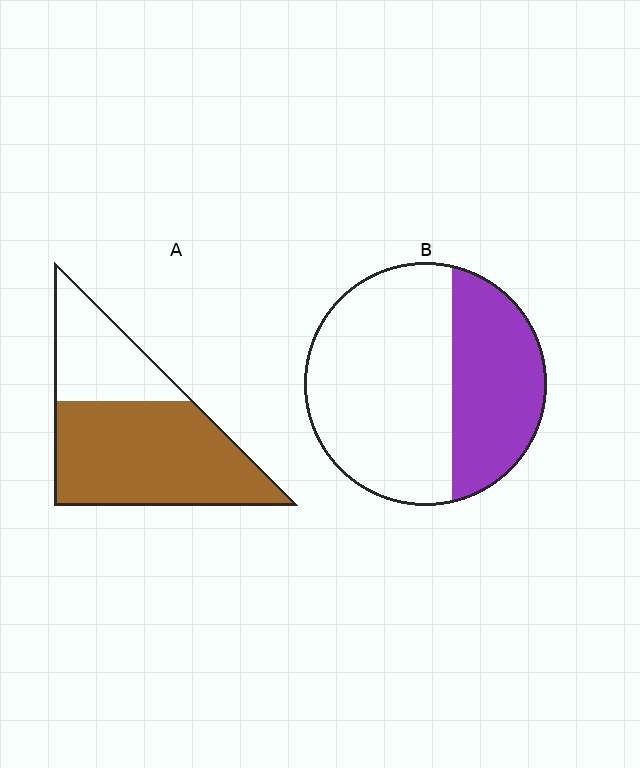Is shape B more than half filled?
No.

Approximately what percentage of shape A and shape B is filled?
A is approximately 65% and B is approximately 35%.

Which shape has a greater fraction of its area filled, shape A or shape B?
Shape A.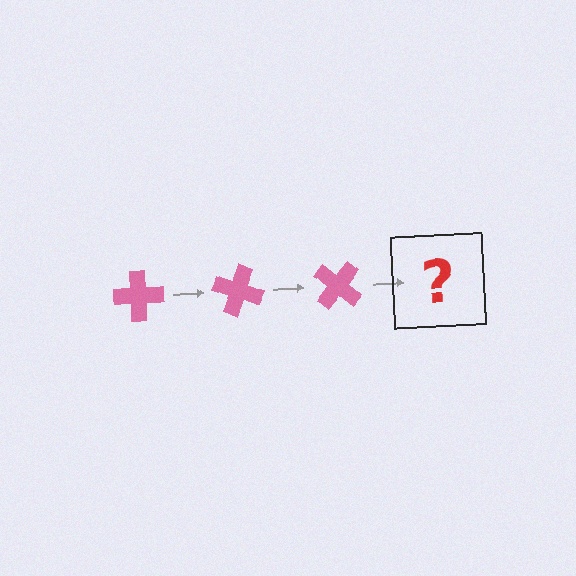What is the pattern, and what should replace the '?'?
The pattern is that the cross rotates 20 degrees each step. The '?' should be a pink cross rotated 60 degrees.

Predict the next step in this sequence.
The next step is a pink cross rotated 60 degrees.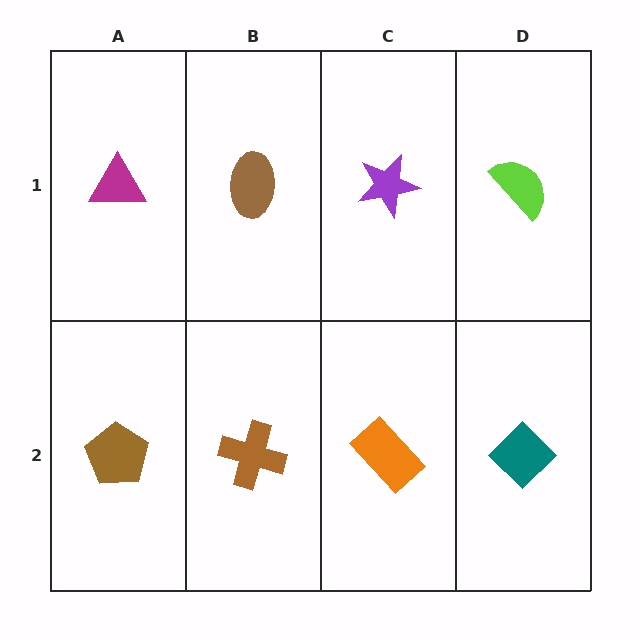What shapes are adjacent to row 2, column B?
A brown ellipse (row 1, column B), a brown pentagon (row 2, column A), an orange rectangle (row 2, column C).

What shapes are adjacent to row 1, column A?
A brown pentagon (row 2, column A), a brown ellipse (row 1, column B).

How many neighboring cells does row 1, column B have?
3.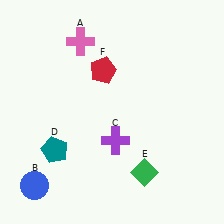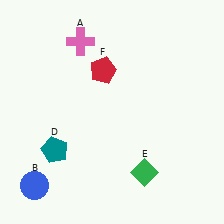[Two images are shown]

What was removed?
The purple cross (C) was removed in Image 2.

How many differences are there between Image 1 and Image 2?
There is 1 difference between the two images.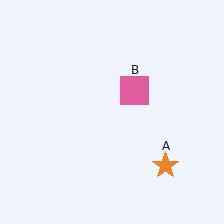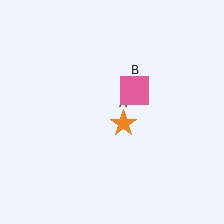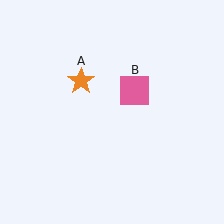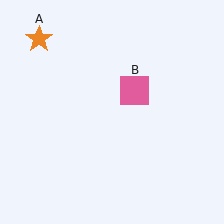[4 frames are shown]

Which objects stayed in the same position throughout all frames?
Pink square (object B) remained stationary.